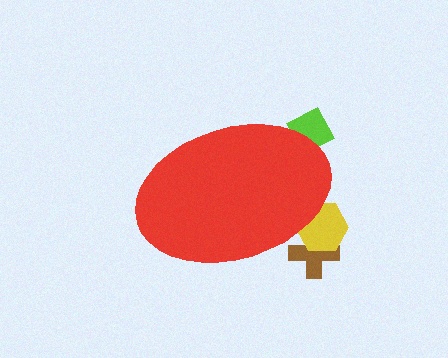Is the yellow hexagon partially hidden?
Yes, the yellow hexagon is partially hidden behind the red ellipse.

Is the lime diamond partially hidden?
Yes, the lime diamond is partially hidden behind the red ellipse.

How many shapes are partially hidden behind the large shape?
3 shapes are partially hidden.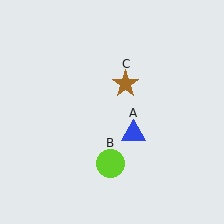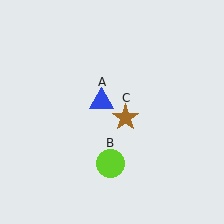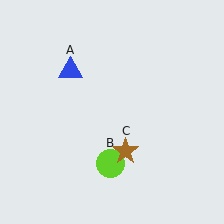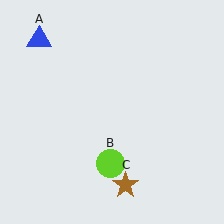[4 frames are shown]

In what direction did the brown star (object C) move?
The brown star (object C) moved down.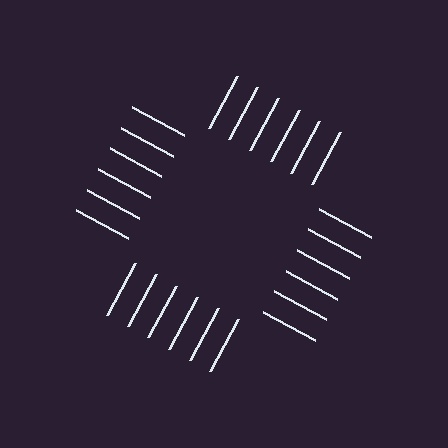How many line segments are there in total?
24 — 6 along each of the 4 edges.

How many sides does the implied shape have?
4 sides — the line-ends trace a square.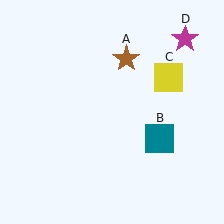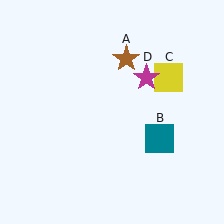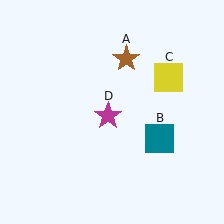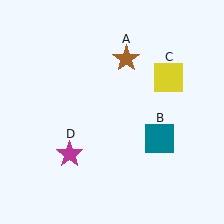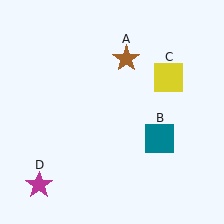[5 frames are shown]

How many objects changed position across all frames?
1 object changed position: magenta star (object D).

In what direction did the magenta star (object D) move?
The magenta star (object D) moved down and to the left.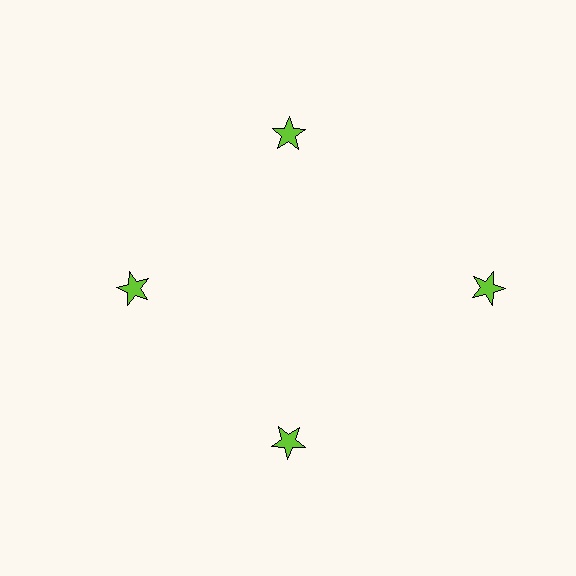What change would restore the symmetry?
The symmetry would be restored by moving it inward, back onto the ring so that all 4 stars sit at equal angles and equal distance from the center.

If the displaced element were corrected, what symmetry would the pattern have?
It would have 4-fold rotational symmetry — the pattern would map onto itself every 90 degrees.